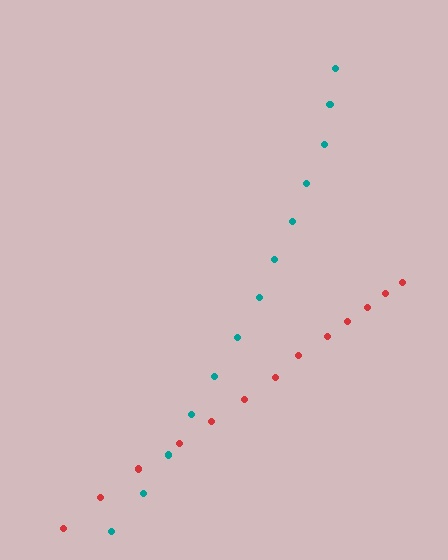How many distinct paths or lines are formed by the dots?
There are 2 distinct paths.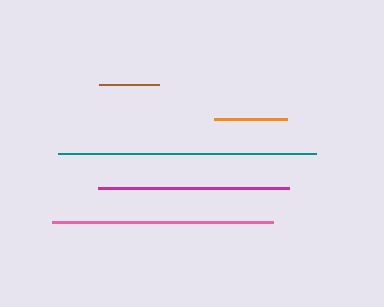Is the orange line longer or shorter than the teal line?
The teal line is longer than the orange line.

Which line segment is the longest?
The teal line is the longest at approximately 258 pixels.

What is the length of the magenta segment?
The magenta segment is approximately 191 pixels long.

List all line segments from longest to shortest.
From longest to shortest: teal, pink, magenta, orange, brown.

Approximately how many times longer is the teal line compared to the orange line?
The teal line is approximately 3.5 times the length of the orange line.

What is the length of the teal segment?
The teal segment is approximately 258 pixels long.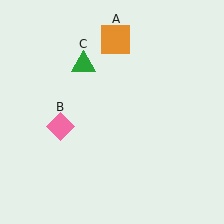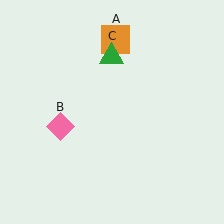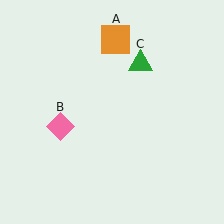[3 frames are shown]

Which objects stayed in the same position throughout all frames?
Orange square (object A) and pink diamond (object B) remained stationary.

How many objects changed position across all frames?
1 object changed position: green triangle (object C).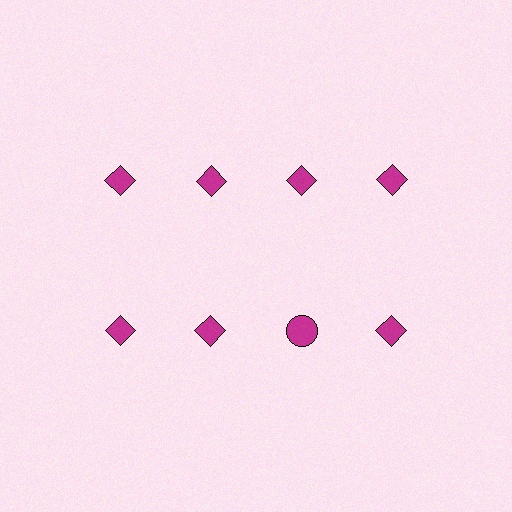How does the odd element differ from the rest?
It has a different shape: circle instead of diamond.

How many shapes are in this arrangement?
There are 8 shapes arranged in a grid pattern.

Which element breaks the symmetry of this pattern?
The magenta circle in the second row, center column breaks the symmetry. All other shapes are magenta diamonds.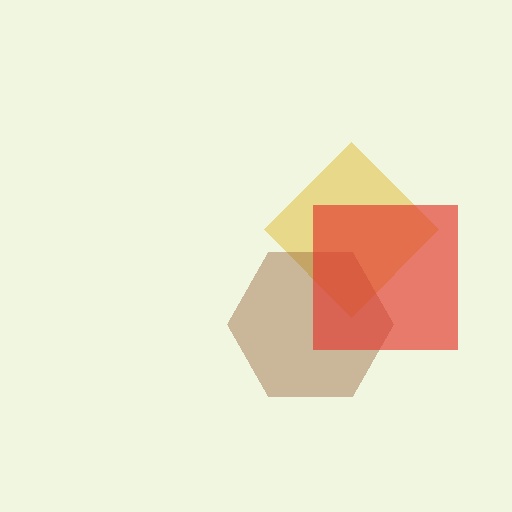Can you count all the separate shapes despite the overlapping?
Yes, there are 3 separate shapes.